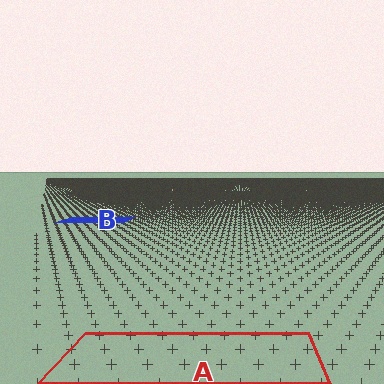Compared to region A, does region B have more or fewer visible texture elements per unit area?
Region B has more texture elements per unit area — they are packed more densely because it is farther away.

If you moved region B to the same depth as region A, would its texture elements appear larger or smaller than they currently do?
They would appear larger. At a closer depth, the same texture elements are projected at a bigger on-screen size.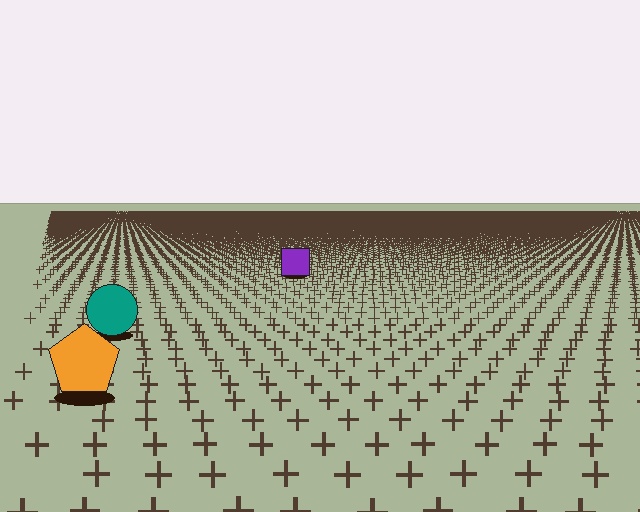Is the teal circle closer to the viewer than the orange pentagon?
No. The orange pentagon is closer — you can tell from the texture gradient: the ground texture is coarser near it.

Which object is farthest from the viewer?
The purple square is farthest from the viewer. It appears smaller and the ground texture around it is denser.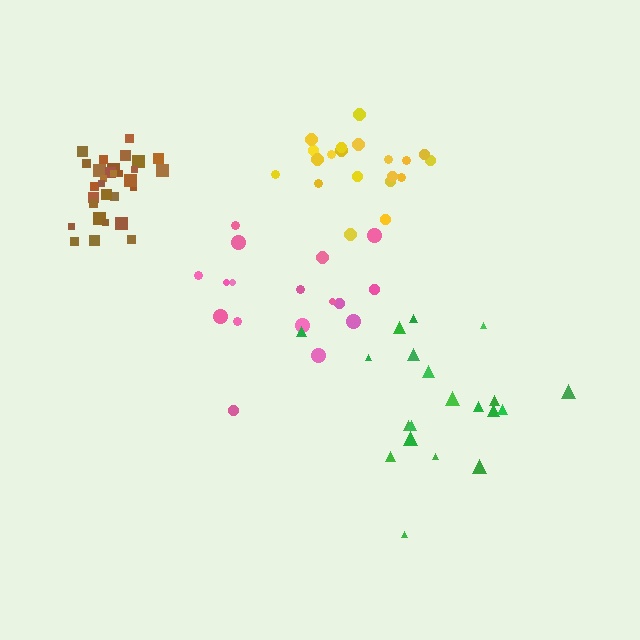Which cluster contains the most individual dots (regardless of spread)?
Brown (30).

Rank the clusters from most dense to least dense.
brown, yellow, pink, green.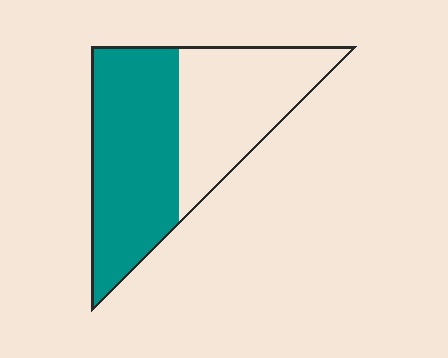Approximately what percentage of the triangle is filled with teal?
Approximately 55%.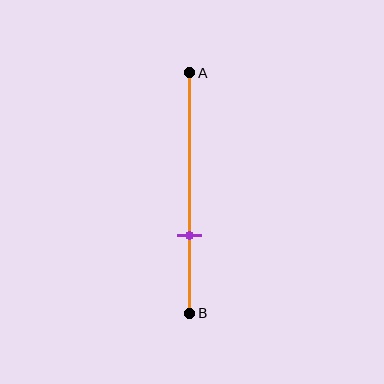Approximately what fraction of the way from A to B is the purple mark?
The purple mark is approximately 70% of the way from A to B.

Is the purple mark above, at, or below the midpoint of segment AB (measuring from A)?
The purple mark is below the midpoint of segment AB.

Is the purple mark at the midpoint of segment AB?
No, the mark is at about 70% from A, not at the 50% midpoint.